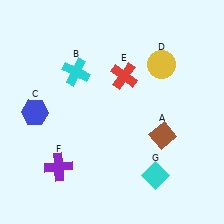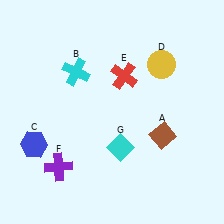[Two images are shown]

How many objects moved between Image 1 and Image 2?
2 objects moved between the two images.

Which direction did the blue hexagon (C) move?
The blue hexagon (C) moved down.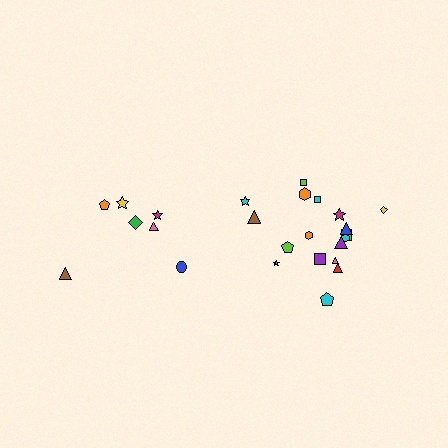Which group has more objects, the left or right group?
The right group.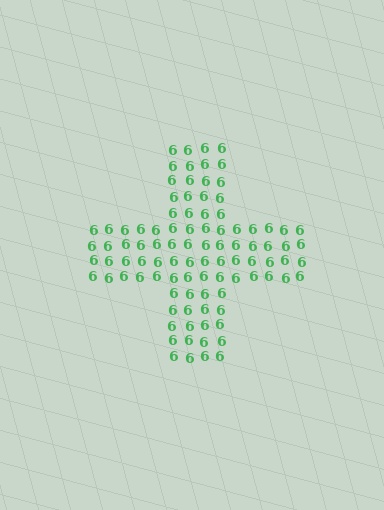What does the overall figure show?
The overall figure shows a cross.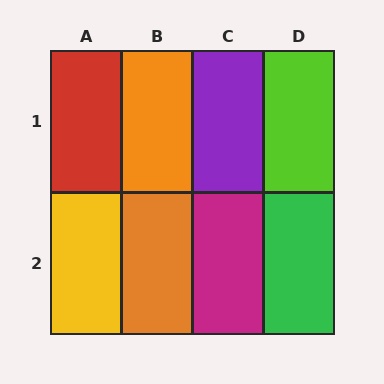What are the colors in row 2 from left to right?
Yellow, orange, magenta, green.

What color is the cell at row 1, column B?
Orange.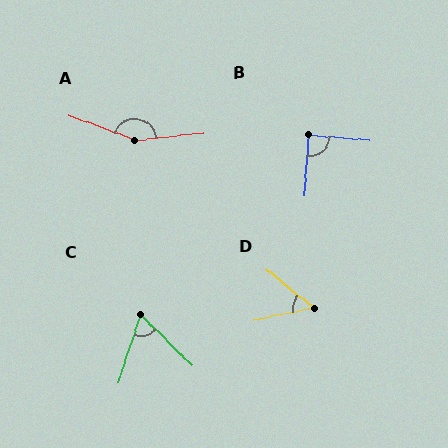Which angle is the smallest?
D, at approximately 51 degrees.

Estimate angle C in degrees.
Approximately 63 degrees.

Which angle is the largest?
A, at approximately 153 degrees.